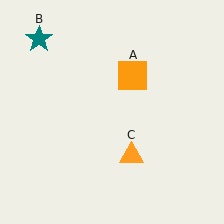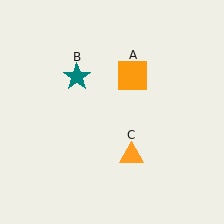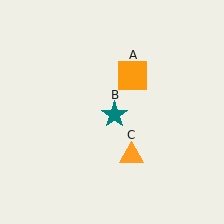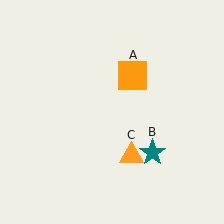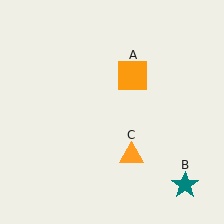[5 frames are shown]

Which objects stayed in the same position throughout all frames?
Orange square (object A) and orange triangle (object C) remained stationary.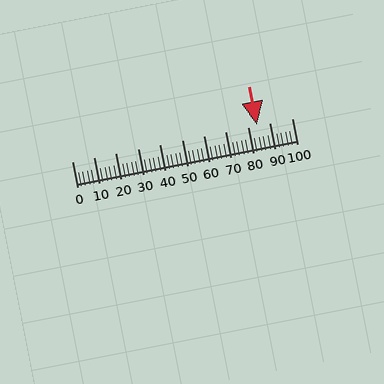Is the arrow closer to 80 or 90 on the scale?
The arrow is closer to 80.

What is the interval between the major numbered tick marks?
The major tick marks are spaced 10 units apart.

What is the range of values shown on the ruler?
The ruler shows values from 0 to 100.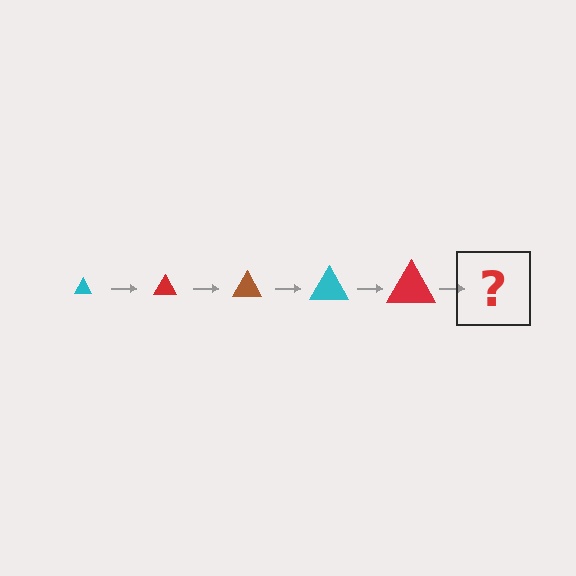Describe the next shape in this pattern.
It should be a brown triangle, larger than the previous one.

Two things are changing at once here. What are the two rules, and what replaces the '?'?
The two rules are that the triangle grows larger each step and the color cycles through cyan, red, and brown. The '?' should be a brown triangle, larger than the previous one.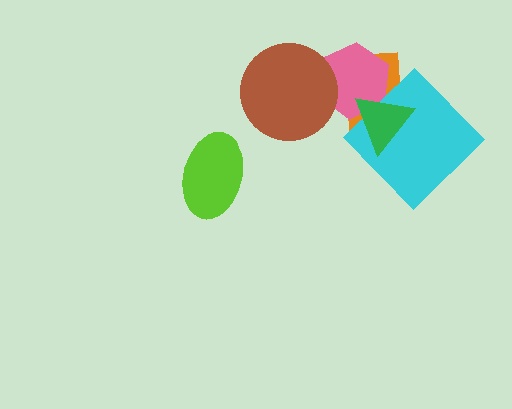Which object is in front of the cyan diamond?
The green triangle is in front of the cyan diamond.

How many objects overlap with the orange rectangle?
3 objects overlap with the orange rectangle.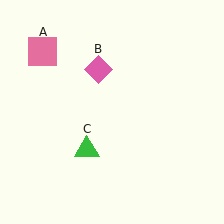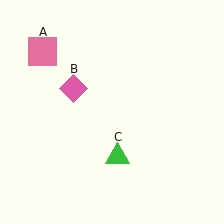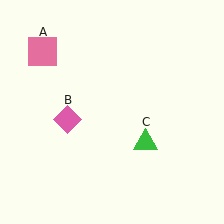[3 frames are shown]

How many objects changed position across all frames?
2 objects changed position: pink diamond (object B), green triangle (object C).